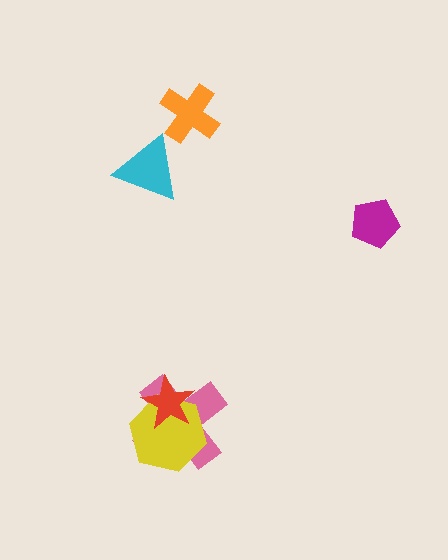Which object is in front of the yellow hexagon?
The red star is in front of the yellow hexagon.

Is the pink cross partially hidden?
Yes, it is partially covered by another shape.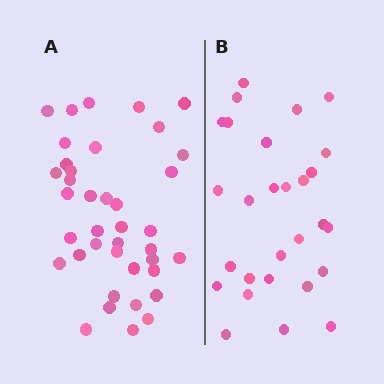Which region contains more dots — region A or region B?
Region A (the left region) has more dots.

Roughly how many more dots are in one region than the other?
Region A has roughly 12 or so more dots than region B.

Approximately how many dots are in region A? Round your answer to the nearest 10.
About 40 dots. (The exact count is 39, which rounds to 40.)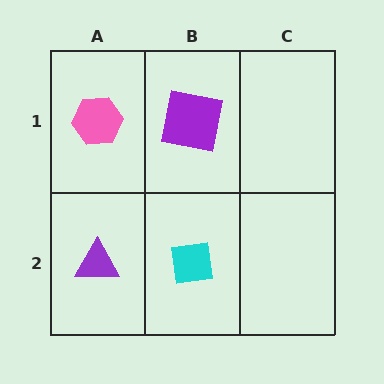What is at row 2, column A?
A purple triangle.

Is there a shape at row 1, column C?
No, that cell is empty.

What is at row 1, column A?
A pink hexagon.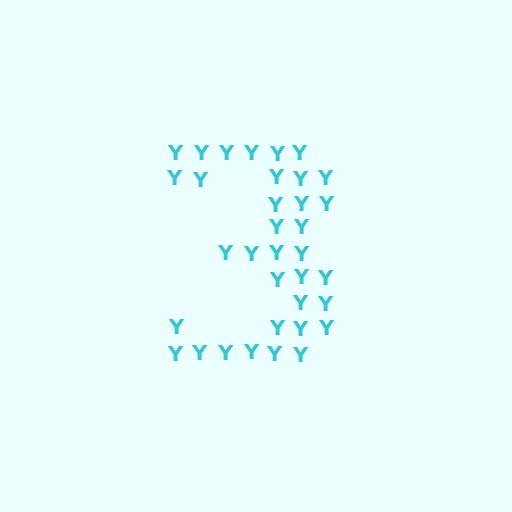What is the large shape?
The large shape is the digit 3.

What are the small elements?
The small elements are letter Y's.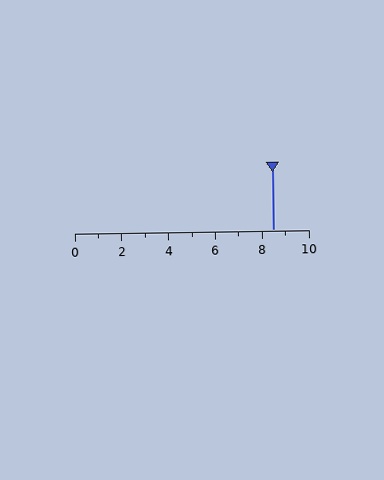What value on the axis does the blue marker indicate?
The marker indicates approximately 8.5.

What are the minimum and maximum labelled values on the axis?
The axis runs from 0 to 10.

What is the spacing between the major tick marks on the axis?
The major ticks are spaced 2 apart.